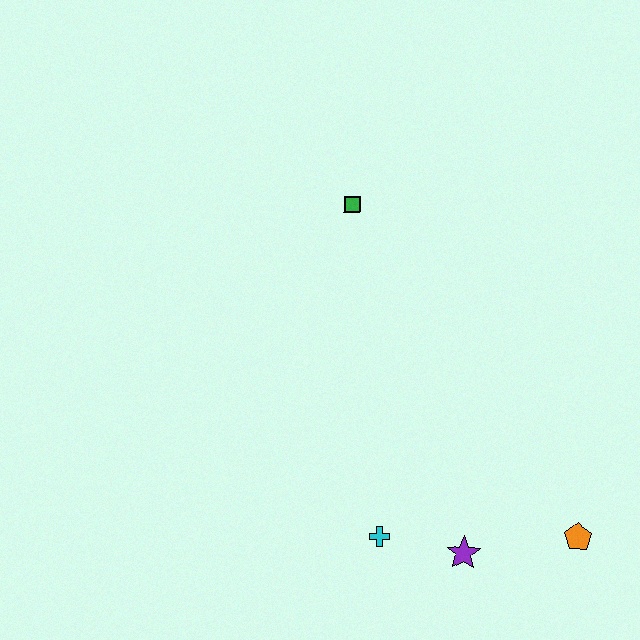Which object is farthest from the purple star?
The green square is farthest from the purple star.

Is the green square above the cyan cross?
Yes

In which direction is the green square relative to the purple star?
The green square is above the purple star.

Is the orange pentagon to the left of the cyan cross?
No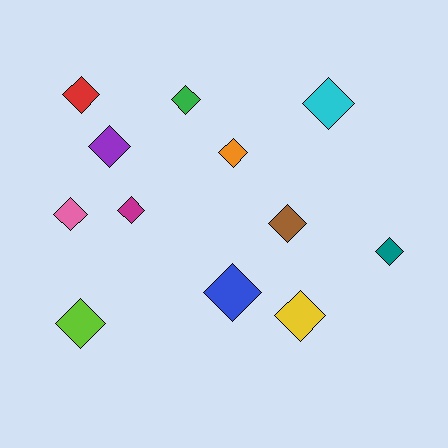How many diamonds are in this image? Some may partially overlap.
There are 12 diamonds.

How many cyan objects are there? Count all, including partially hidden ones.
There is 1 cyan object.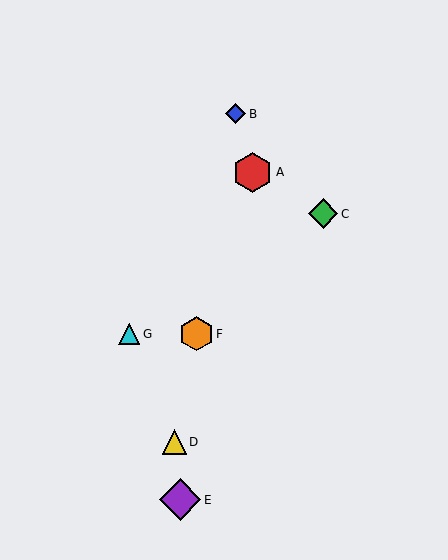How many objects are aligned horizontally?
2 objects (F, G) are aligned horizontally.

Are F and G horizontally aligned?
Yes, both are at y≈334.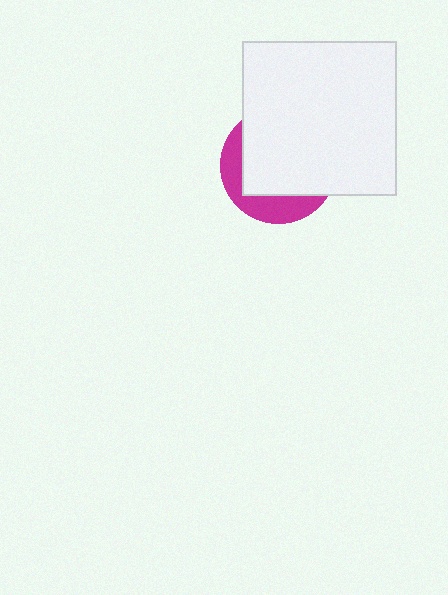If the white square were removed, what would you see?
You would see the complete magenta circle.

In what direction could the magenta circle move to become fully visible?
The magenta circle could move toward the lower-left. That would shift it out from behind the white square entirely.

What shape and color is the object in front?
The object in front is a white square.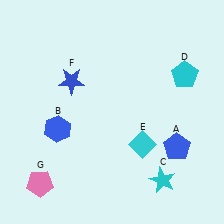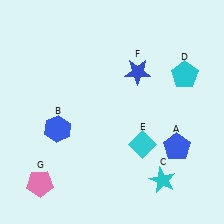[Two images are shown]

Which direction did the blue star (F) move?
The blue star (F) moved right.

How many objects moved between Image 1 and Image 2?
1 object moved between the two images.